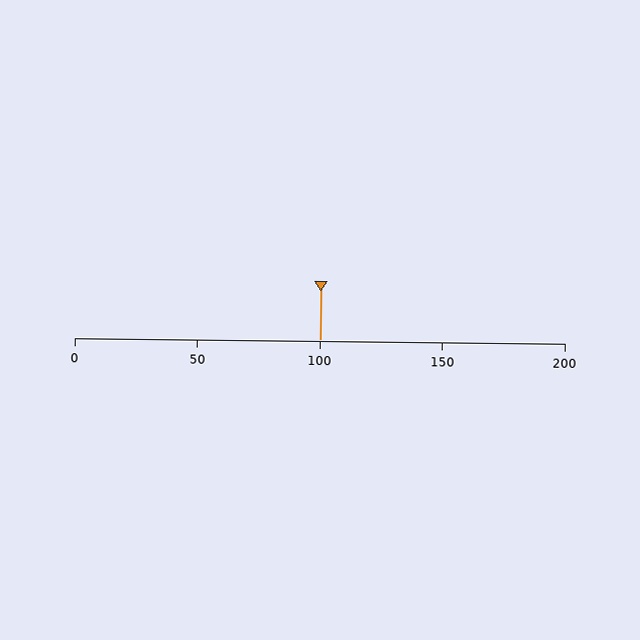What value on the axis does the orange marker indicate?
The marker indicates approximately 100.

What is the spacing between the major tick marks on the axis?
The major ticks are spaced 50 apart.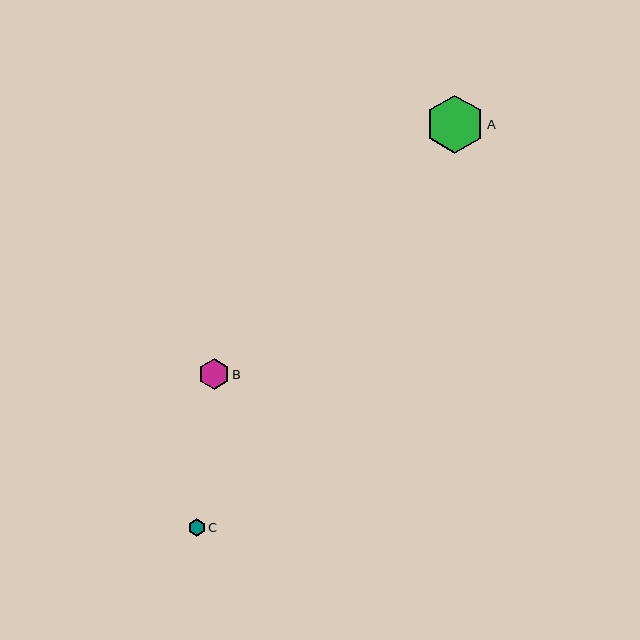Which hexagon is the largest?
Hexagon A is the largest with a size of approximately 58 pixels.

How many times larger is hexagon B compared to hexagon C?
Hexagon B is approximately 1.8 times the size of hexagon C.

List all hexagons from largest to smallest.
From largest to smallest: A, B, C.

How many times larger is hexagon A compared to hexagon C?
Hexagon A is approximately 3.4 times the size of hexagon C.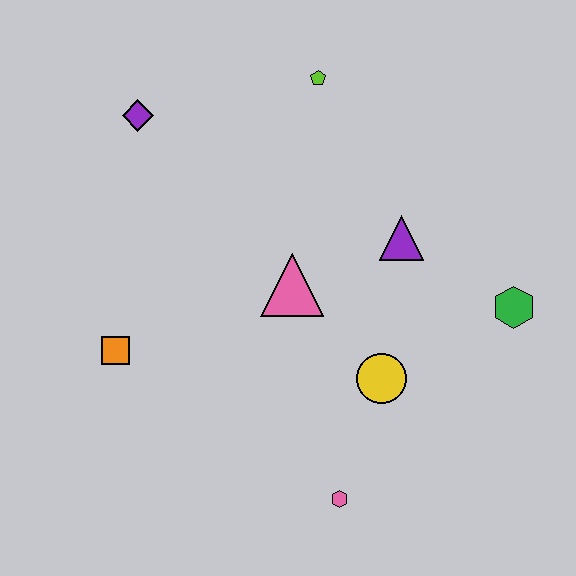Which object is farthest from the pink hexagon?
The purple diamond is farthest from the pink hexagon.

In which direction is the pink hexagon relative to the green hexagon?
The pink hexagon is below the green hexagon.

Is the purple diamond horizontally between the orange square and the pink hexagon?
Yes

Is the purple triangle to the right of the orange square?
Yes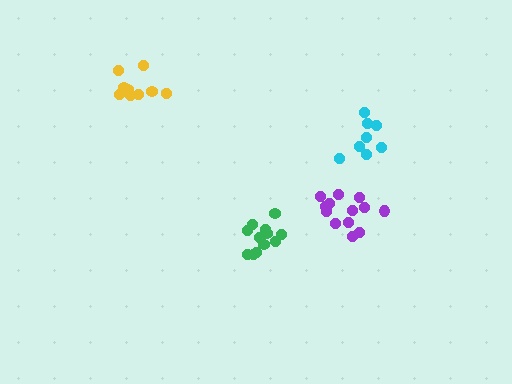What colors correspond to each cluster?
The clusters are colored: cyan, yellow, green, purple.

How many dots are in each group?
Group 1: 8 dots, Group 2: 10 dots, Group 3: 13 dots, Group 4: 13 dots (44 total).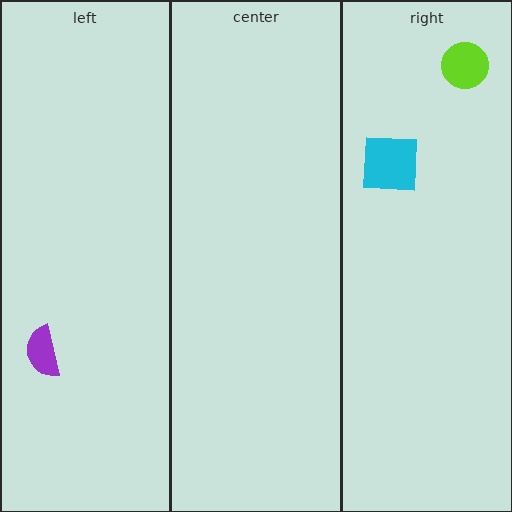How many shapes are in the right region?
2.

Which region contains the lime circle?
The right region.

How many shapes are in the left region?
1.